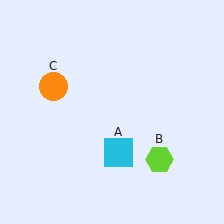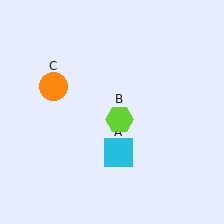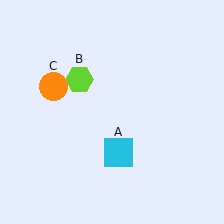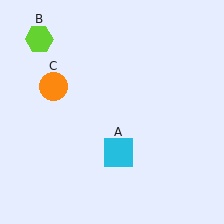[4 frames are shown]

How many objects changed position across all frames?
1 object changed position: lime hexagon (object B).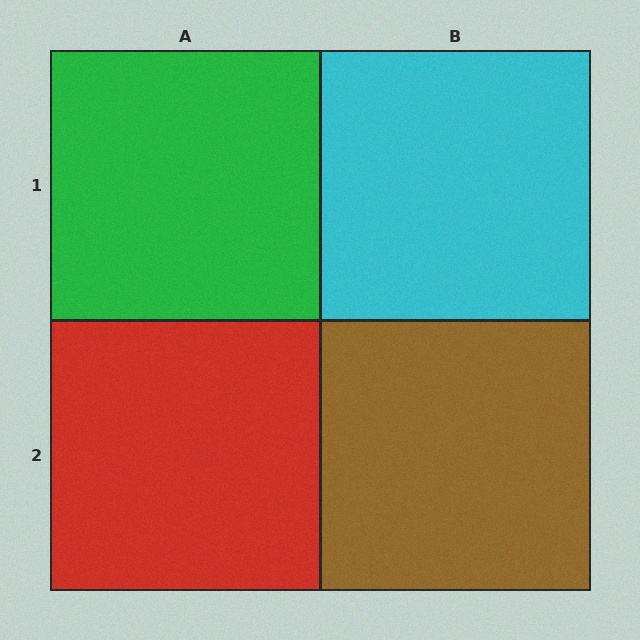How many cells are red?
1 cell is red.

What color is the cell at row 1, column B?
Cyan.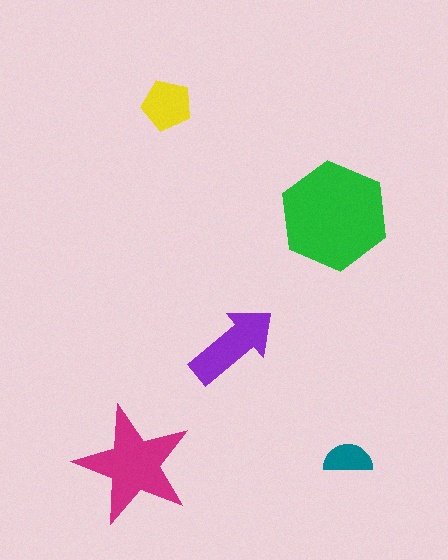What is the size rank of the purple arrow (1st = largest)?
3rd.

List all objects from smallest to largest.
The teal semicircle, the yellow pentagon, the purple arrow, the magenta star, the green hexagon.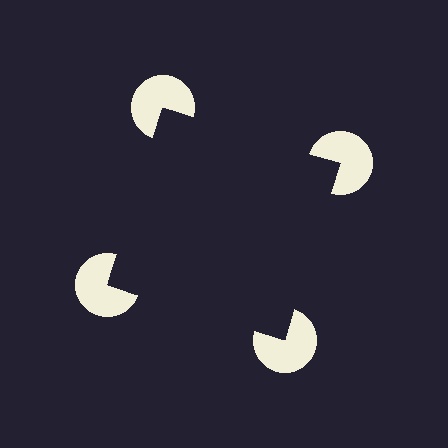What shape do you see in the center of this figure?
An illusory square — its edges are inferred from the aligned wedge cuts in the pac-man discs, not physically drawn.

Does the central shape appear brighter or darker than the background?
It typically appears slightly darker than the background, even though no actual brightness change is drawn.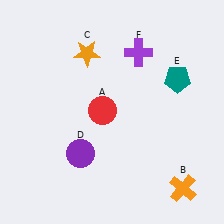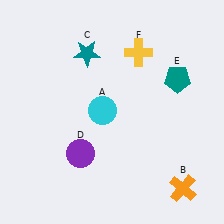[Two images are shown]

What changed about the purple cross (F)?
In Image 1, F is purple. In Image 2, it changed to yellow.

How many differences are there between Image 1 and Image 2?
There are 3 differences between the two images.